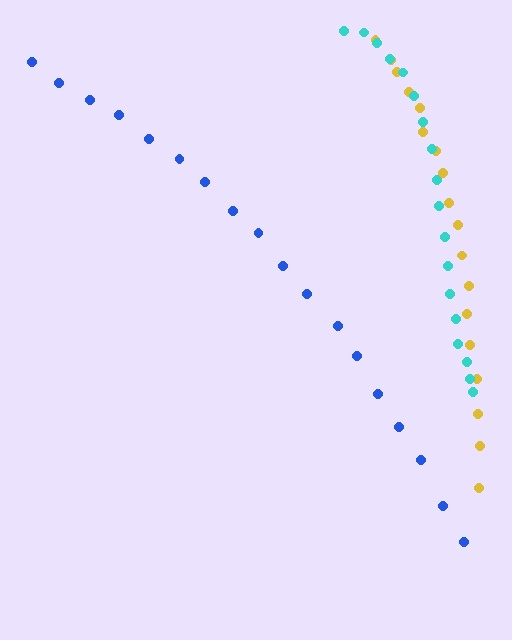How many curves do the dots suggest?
There are 3 distinct paths.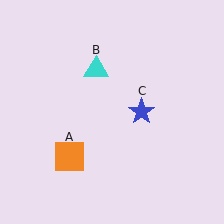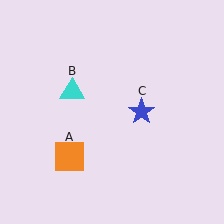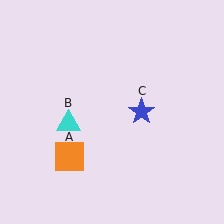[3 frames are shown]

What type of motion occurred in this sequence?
The cyan triangle (object B) rotated counterclockwise around the center of the scene.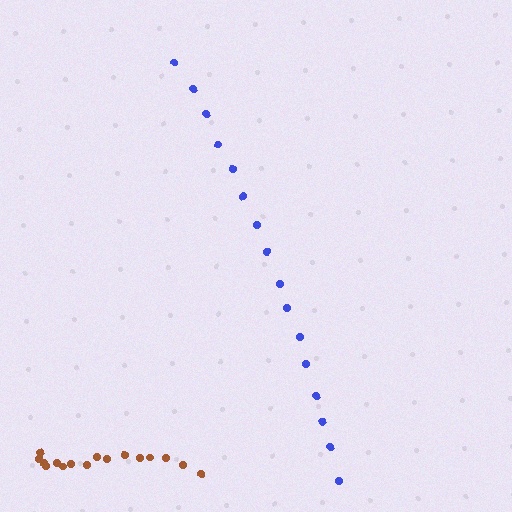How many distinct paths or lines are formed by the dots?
There are 2 distinct paths.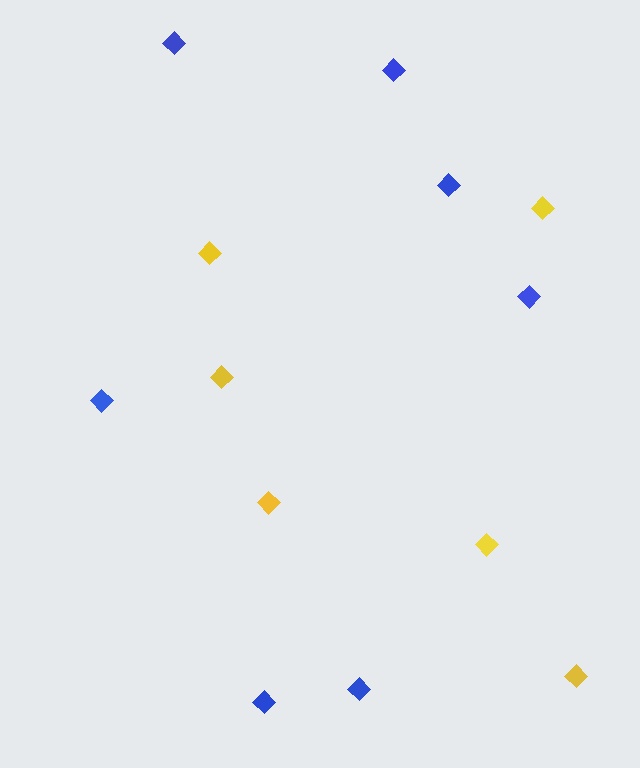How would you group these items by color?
There are 2 groups: one group of blue diamonds (7) and one group of yellow diamonds (6).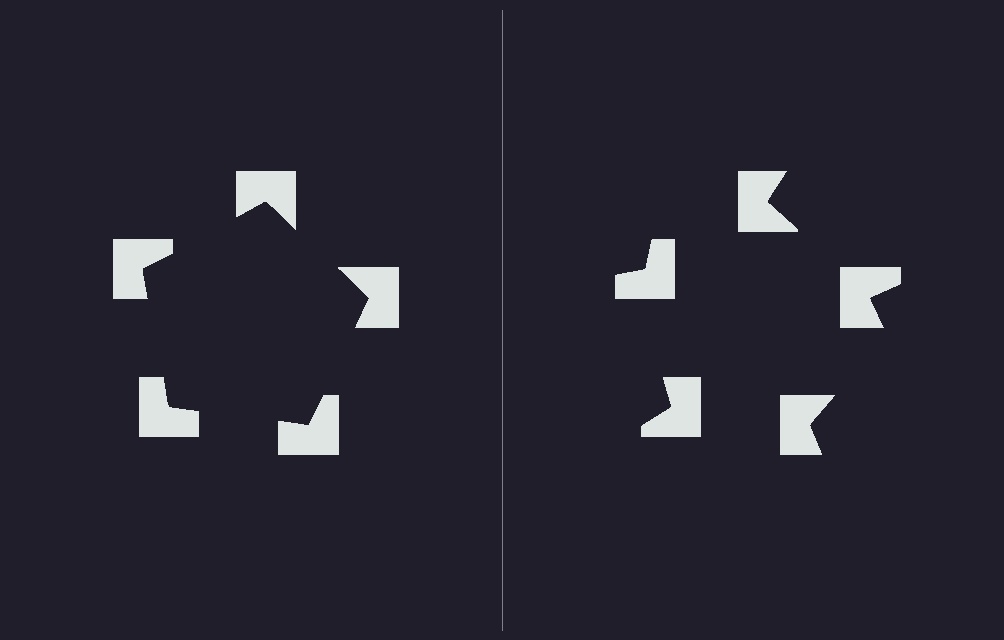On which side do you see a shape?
An illusory pentagon appears on the left side. On the right side the wedge cuts are rotated, so no coherent shape forms.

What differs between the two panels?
The notched squares are positioned identically on both sides; only the wedge orientations differ. On the left they align to a pentagon; on the right they are misaligned.